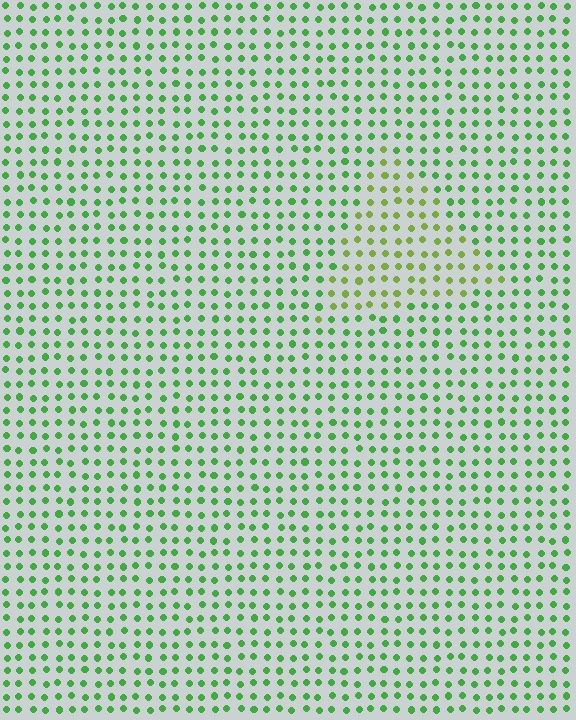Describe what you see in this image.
The image is filled with small green elements in a uniform arrangement. A triangle-shaped region is visible where the elements are tinted to a slightly different hue, forming a subtle color boundary.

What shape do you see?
I see a triangle.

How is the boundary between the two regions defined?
The boundary is defined purely by a slight shift in hue (about 32 degrees). Spacing, size, and orientation are identical on both sides.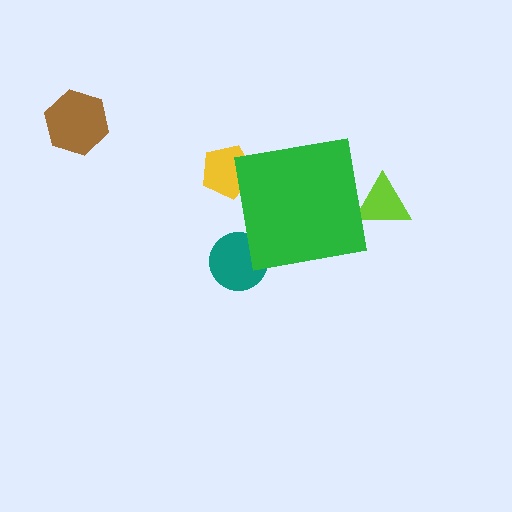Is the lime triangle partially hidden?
Yes, the lime triangle is partially hidden behind the green square.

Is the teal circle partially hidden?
Yes, the teal circle is partially hidden behind the green square.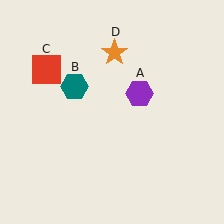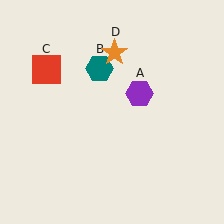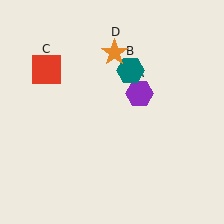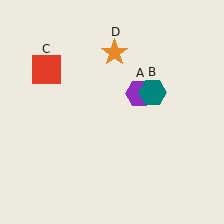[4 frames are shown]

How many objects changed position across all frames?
1 object changed position: teal hexagon (object B).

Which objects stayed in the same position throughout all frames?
Purple hexagon (object A) and red square (object C) and orange star (object D) remained stationary.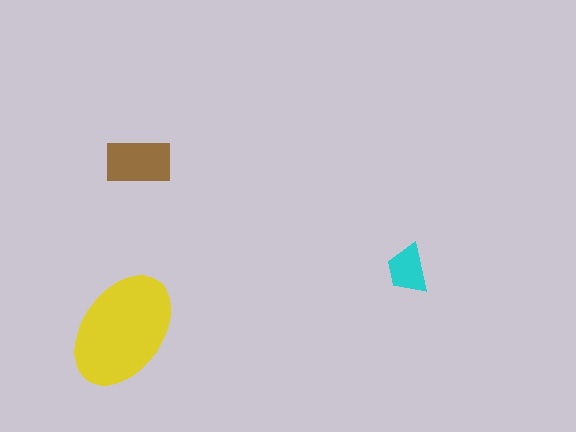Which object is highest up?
The brown rectangle is topmost.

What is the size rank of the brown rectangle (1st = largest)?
2nd.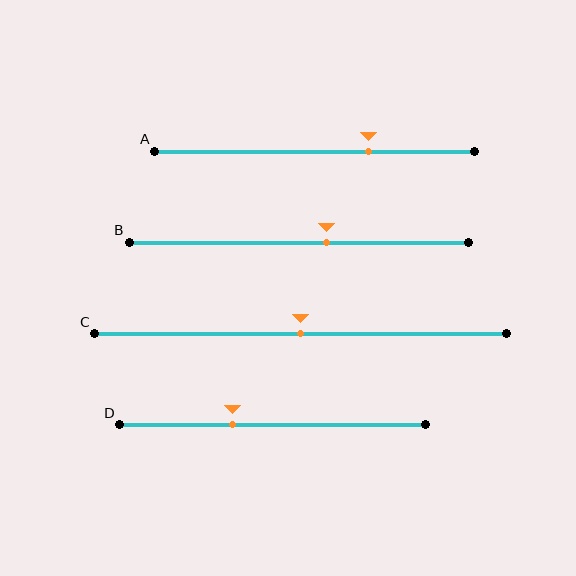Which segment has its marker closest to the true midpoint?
Segment C has its marker closest to the true midpoint.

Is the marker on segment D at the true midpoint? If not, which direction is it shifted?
No, the marker on segment D is shifted to the left by about 13% of the segment length.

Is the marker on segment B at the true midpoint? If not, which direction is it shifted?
No, the marker on segment B is shifted to the right by about 8% of the segment length.